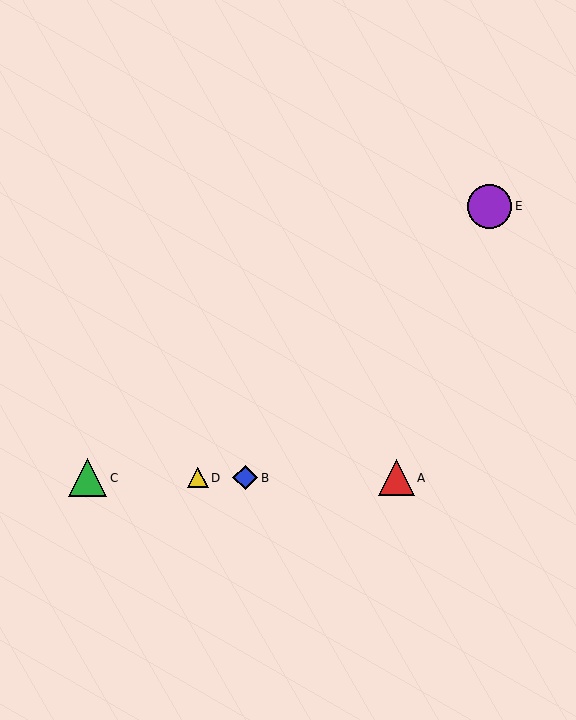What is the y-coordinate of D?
Object D is at y≈478.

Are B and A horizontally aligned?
Yes, both are at y≈478.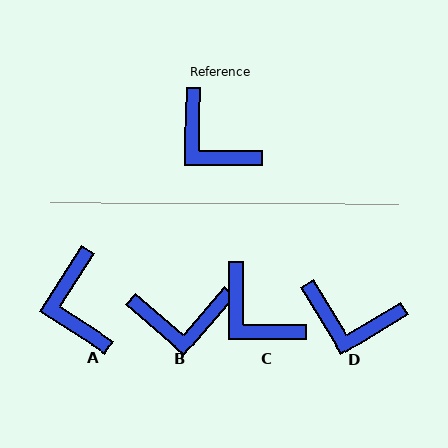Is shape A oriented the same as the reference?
No, it is off by about 33 degrees.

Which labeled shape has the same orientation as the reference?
C.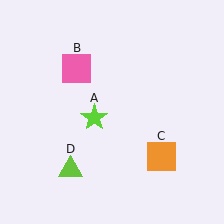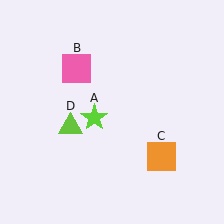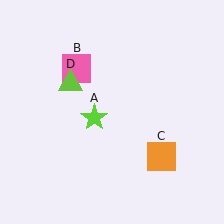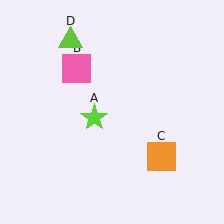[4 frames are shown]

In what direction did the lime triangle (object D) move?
The lime triangle (object D) moved up.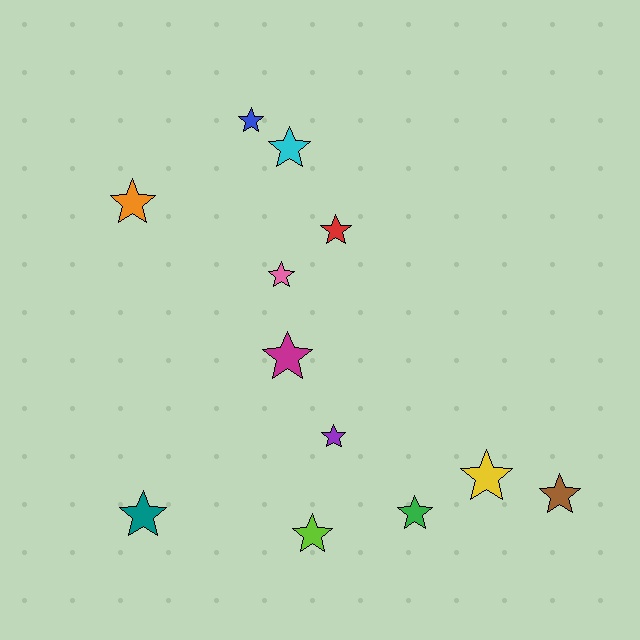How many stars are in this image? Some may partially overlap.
There are 12 stars.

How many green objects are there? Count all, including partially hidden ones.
There is 1 green object.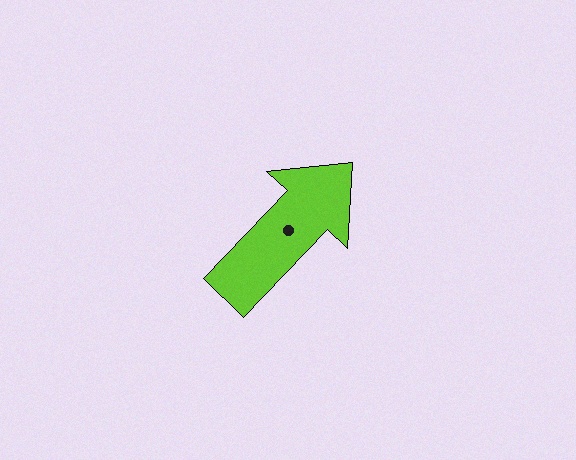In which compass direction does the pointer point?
Northeast.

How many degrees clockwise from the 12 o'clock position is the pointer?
Approximately 44 degrees.